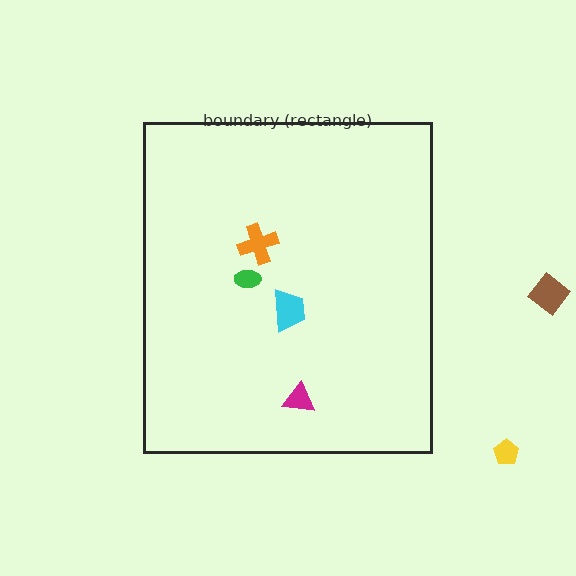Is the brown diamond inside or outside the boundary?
Outside.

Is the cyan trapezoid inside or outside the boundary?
Inside.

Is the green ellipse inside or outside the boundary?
Inside.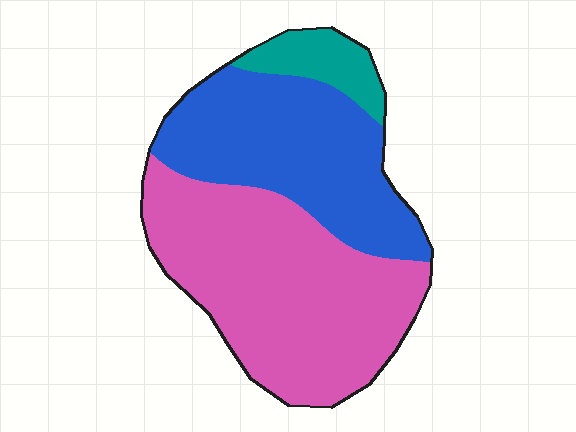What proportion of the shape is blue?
Blue covers roughly 40% of the shape.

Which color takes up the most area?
Pink, at roughly 55%.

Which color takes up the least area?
Teal, at roughly 10%.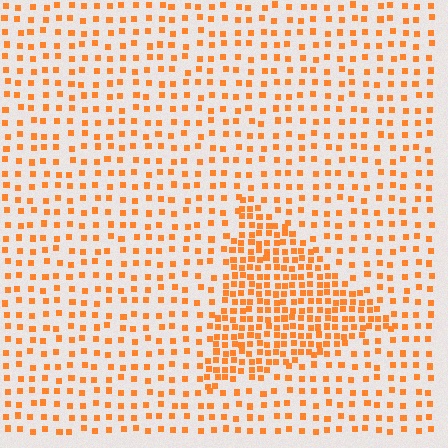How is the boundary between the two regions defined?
The boundary is defined by a change in element density (approximately 2.3x ratio). All elements are the same color, size, and shape.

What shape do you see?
I see a triangle.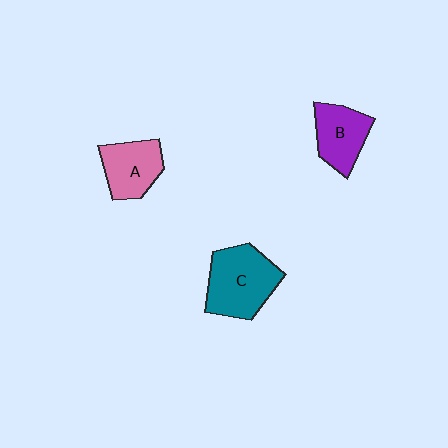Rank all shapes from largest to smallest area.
From largest to smallest: C (teal), A (pink), B (purple).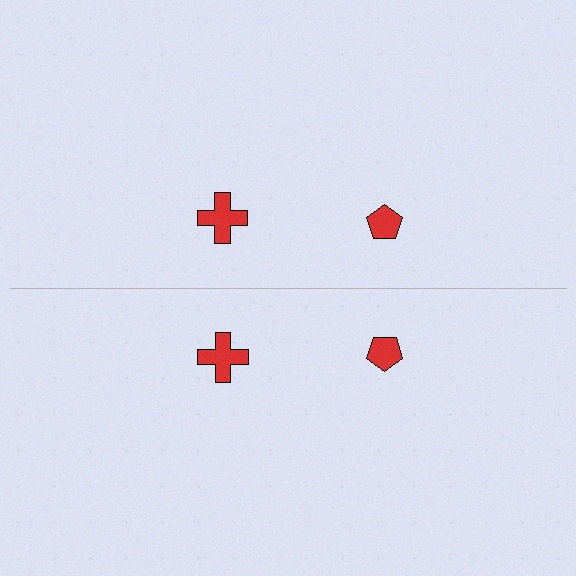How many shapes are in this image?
There are 4 shapes in this image.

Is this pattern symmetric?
Yes, this pattern has bilateral (reflection) symmetry.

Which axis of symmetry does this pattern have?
The pattern has a horizontal axis of symmetry running through the center of the image.